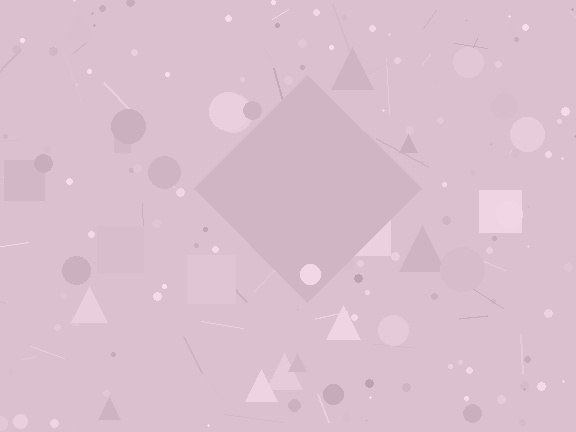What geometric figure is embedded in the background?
A diamond is embedded in the background.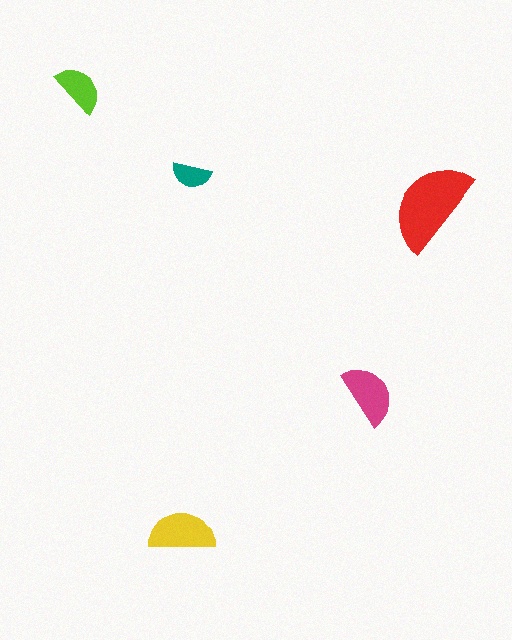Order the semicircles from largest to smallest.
the red one, the yellow one, the magenta one, the lime one, the teal one.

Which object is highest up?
The lime semicircle is topmost.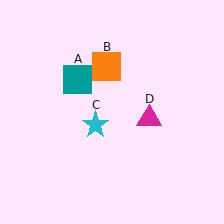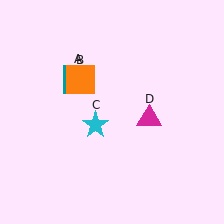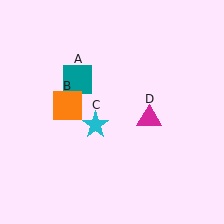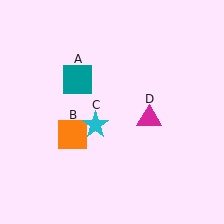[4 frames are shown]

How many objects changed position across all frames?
1 object changed position: orange square (object B).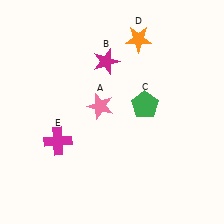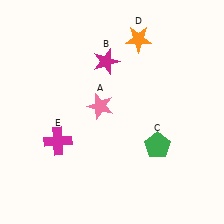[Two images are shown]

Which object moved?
The green pentagon (C) moved down.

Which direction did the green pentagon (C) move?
The green pentagon (C) moved down.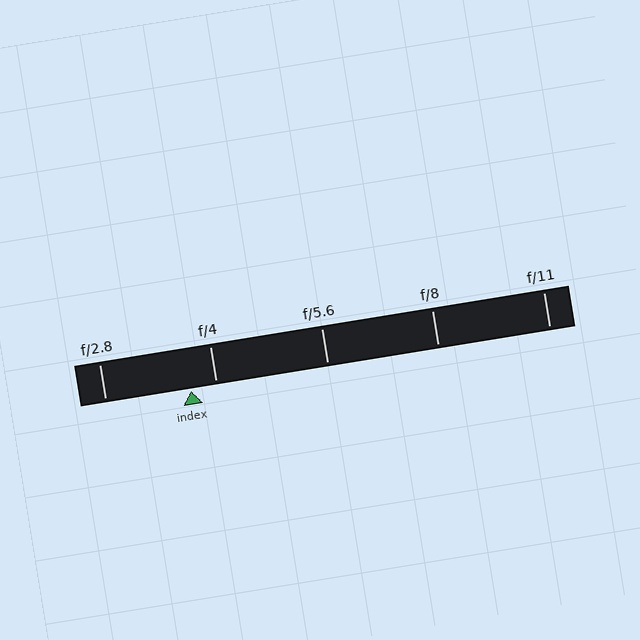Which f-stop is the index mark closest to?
The index mark is closest to f/4.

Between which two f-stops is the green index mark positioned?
The index mark is between f/2.8 and f/4.